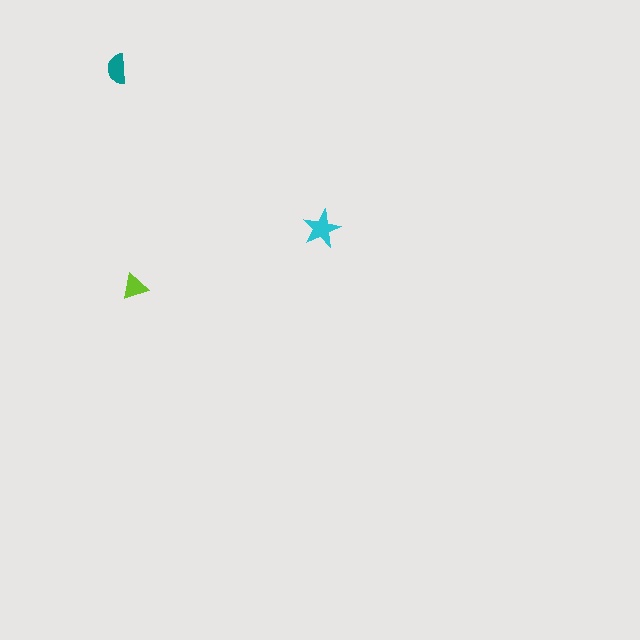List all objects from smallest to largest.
The lime triangle, the teal semicircle, the cyan star.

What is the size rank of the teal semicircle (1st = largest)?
2nd.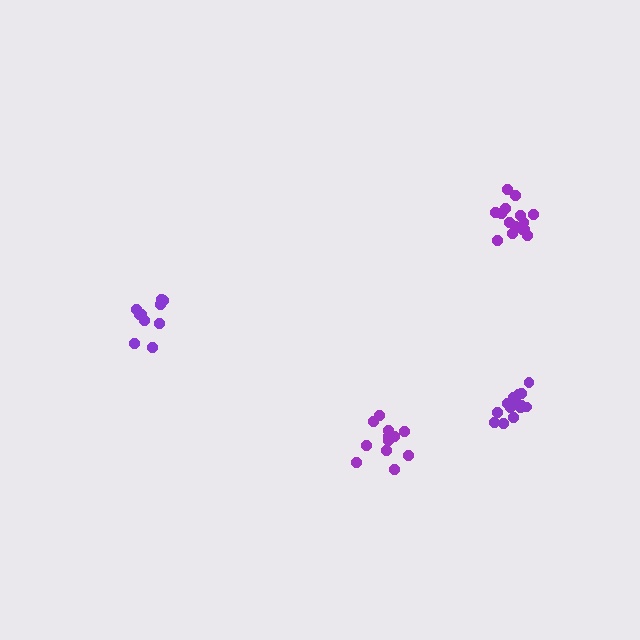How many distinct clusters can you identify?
There are 4 distinct clusters.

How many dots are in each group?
Group 1: 12 dots, Group 2: 10 dots, Group 3: 14 dots, Group 4: 15 dots (51 total).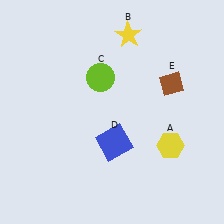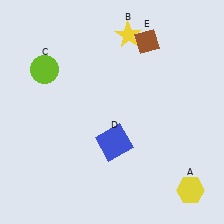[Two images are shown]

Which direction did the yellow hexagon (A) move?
The yellow hexagon (A) moved down.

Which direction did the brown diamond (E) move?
The brown diamond (E) moved up.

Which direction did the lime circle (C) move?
The lime circle (C) moved left.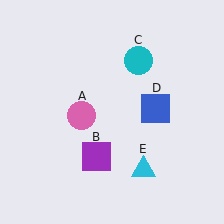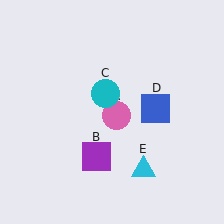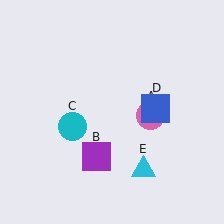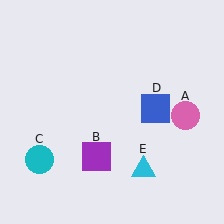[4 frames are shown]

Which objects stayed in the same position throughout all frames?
Purple square (object B) and blue square (object D) and cyan triangle (object E) remained stationary.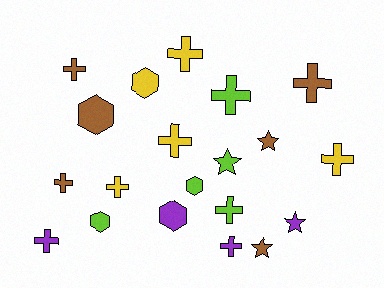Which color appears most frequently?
Brown, with 6 objects.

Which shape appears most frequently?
Cross, with 11 objects.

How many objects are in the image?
There are 20 objects.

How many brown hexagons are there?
There is 1 brown hexagon.